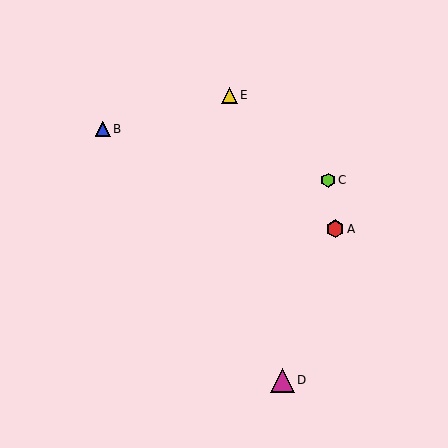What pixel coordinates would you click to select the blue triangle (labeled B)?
Click at (103, 129) to select the blue triangle B.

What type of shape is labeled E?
Shape E is a yellow triangle.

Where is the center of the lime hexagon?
The center of the lime hexagon is at (328, 180).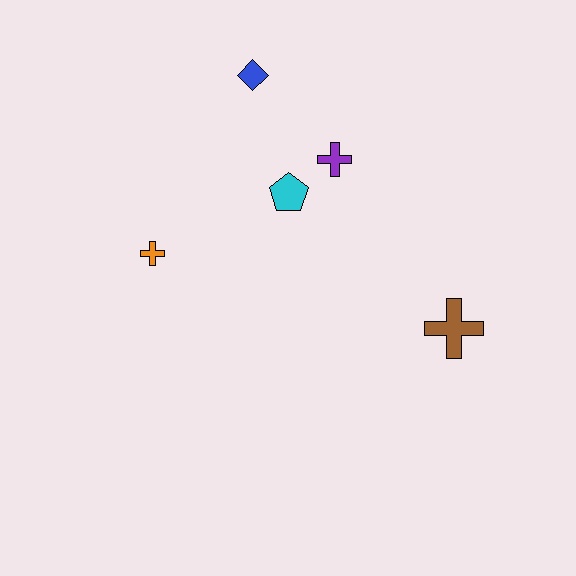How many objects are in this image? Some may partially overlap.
There are 5 objects.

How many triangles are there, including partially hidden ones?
There are no triangles.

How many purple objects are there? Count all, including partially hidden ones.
There is 1 purple object.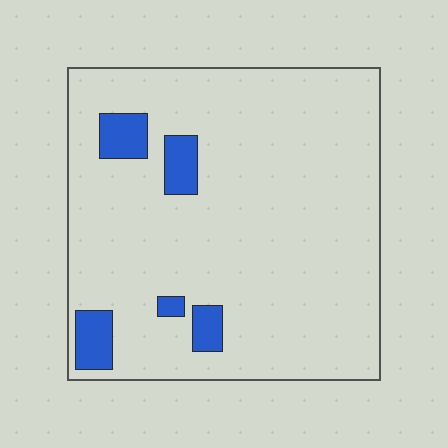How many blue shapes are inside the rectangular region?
5.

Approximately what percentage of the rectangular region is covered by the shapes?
Approximately 10%.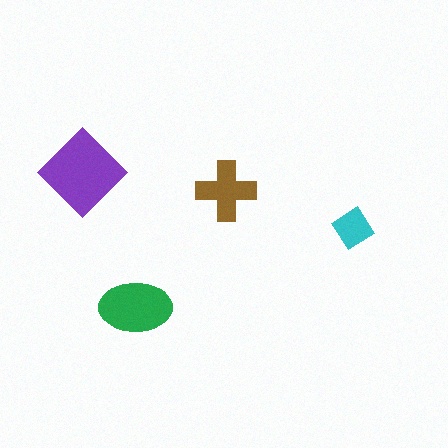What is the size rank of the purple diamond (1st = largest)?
1st.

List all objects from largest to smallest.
The purple diamond, the green ellipse, the brown cross, the cyan diamond.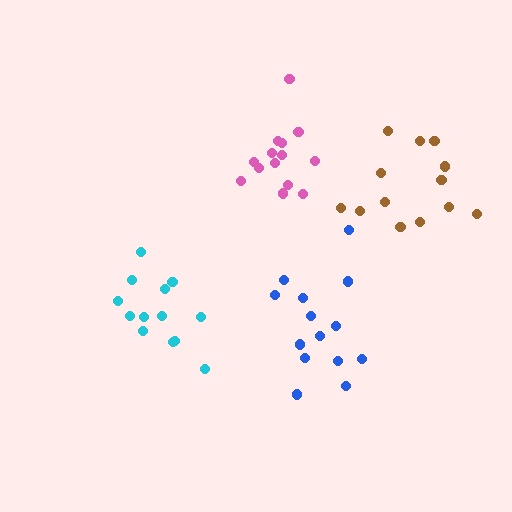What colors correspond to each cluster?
The clusters are colored: blue, pink, brown, cyan.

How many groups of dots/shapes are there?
There are 4 groups.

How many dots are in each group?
Group 1: 14 dots, Group 2: 15 dots, Group 3: 13 dots, Group 4: 13 dots (55 total).